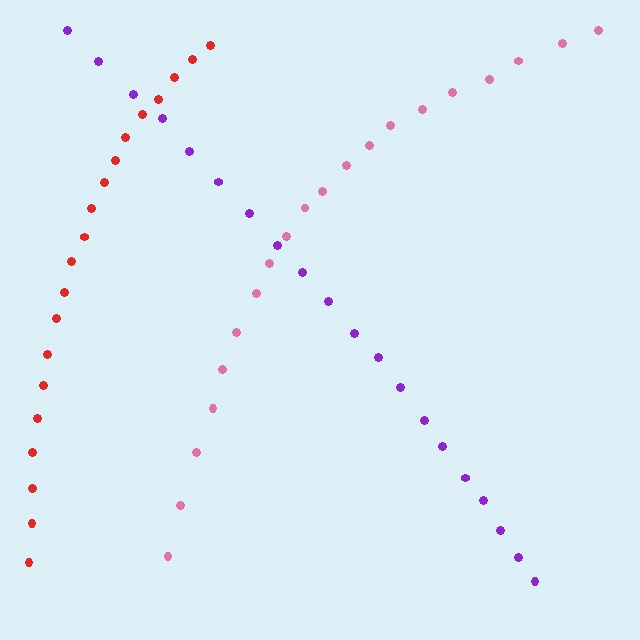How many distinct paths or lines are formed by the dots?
There are 3 distinct paths.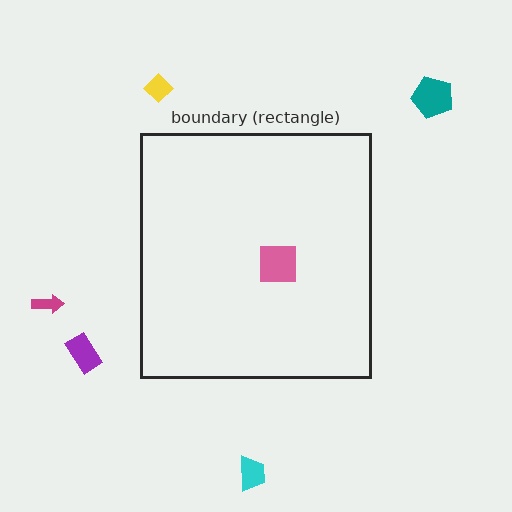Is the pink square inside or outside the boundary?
Inside.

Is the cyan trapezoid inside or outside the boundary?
Outside.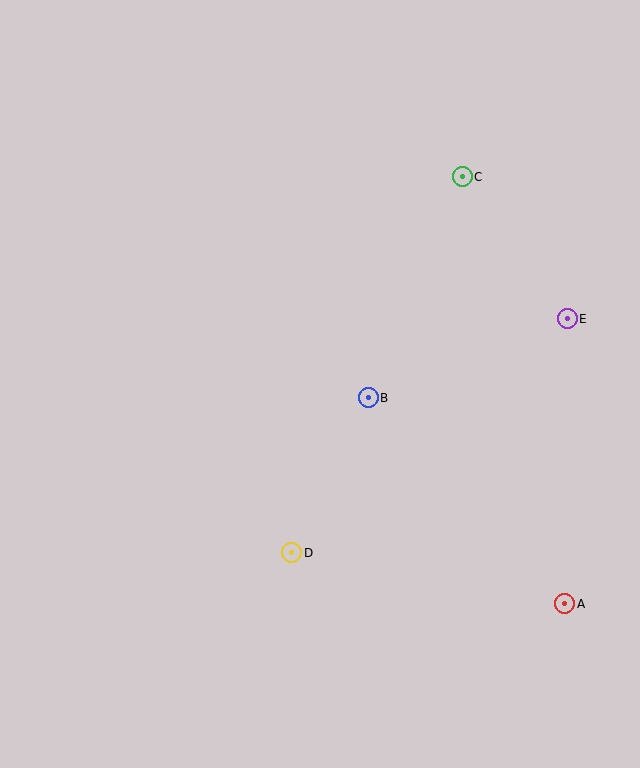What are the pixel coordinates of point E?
Point E is at (567, 319).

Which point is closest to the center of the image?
Point B at (368, 398) is closest to the center.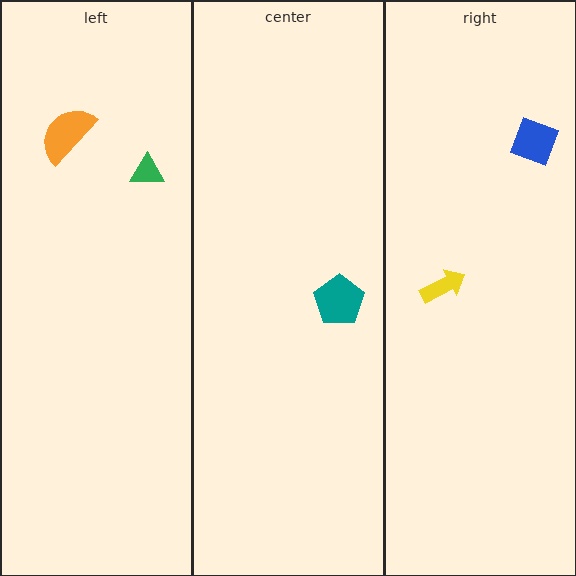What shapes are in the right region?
The yellow arrow, the blue diamond.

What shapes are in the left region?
The orange semicircle, the green triangle.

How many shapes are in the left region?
2.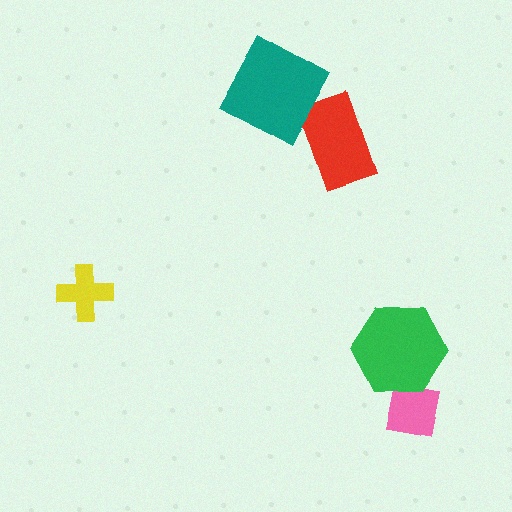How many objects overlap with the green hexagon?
1 object overlaps with the green hexagon.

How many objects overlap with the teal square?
0 objects overlap with the teal square.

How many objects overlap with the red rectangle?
0 objects overlap with the red rectangle.